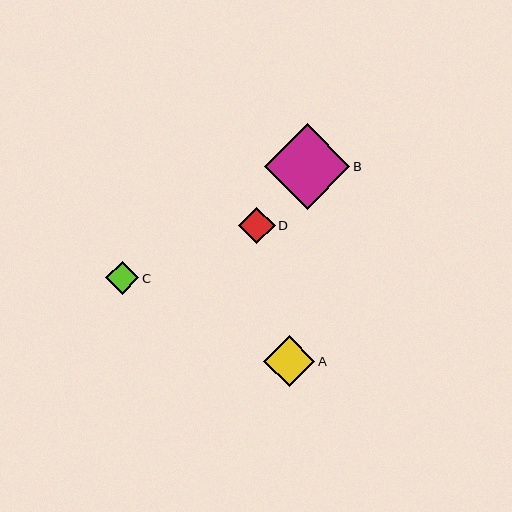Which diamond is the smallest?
Diamond C is the smallest with a size of approximately 33 pixels.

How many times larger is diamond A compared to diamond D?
Diamond A is approximately 1.4 times the size of diamond D.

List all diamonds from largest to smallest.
From largest to smallest: B, A, D, C.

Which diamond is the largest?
Diamond B is the largest with a size of approximately 85 pixels.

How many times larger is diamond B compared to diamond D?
Diamond B is approximately 2.3 times the size of diamond D.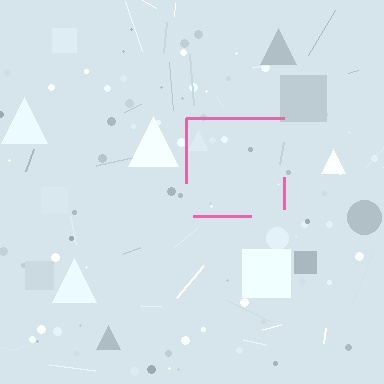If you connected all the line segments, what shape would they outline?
They would outline a square.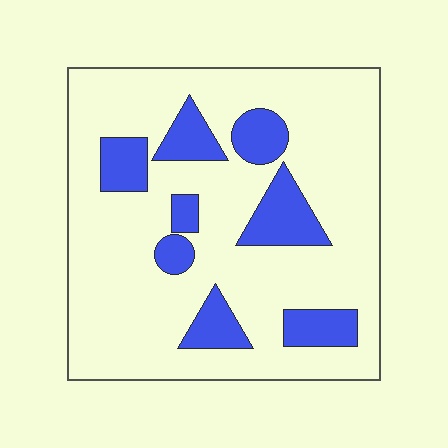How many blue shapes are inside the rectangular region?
8.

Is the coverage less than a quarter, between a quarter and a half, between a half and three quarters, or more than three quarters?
Less than a quarter.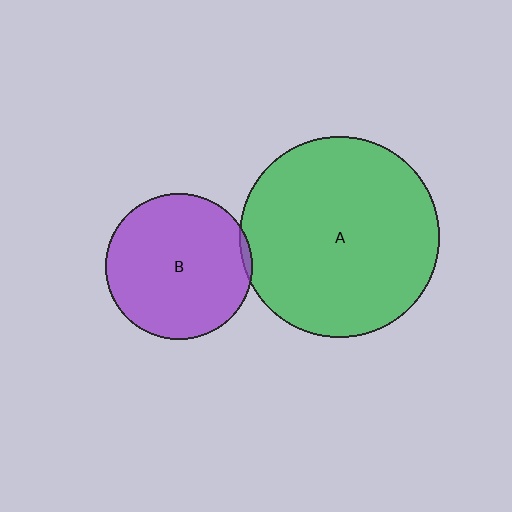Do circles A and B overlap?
Yes.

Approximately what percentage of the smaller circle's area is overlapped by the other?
Approximately 5%.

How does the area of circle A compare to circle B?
Approximately 1.9 times.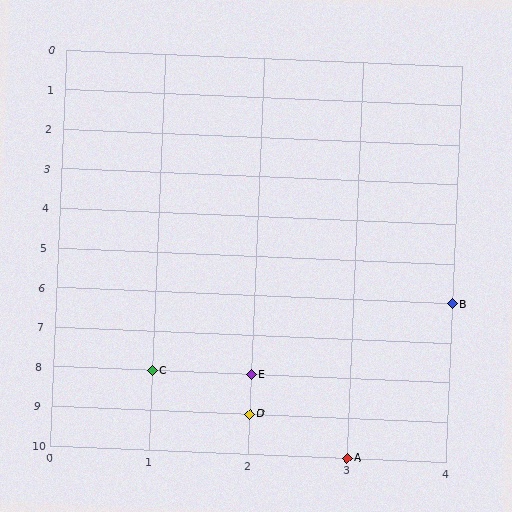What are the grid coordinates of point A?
Point A is at grid coordinates (3, 10).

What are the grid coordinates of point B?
Point B is at grid coordinates (4, 6).